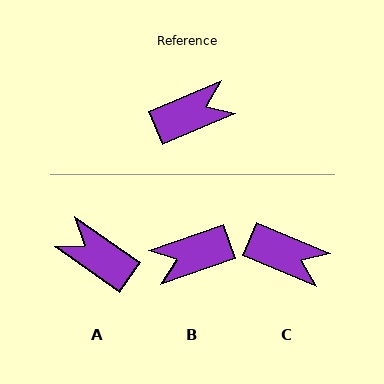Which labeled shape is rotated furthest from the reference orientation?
B, about 176 degrees away.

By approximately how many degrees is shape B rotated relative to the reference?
Approximately 176 degrees counter-clockwise.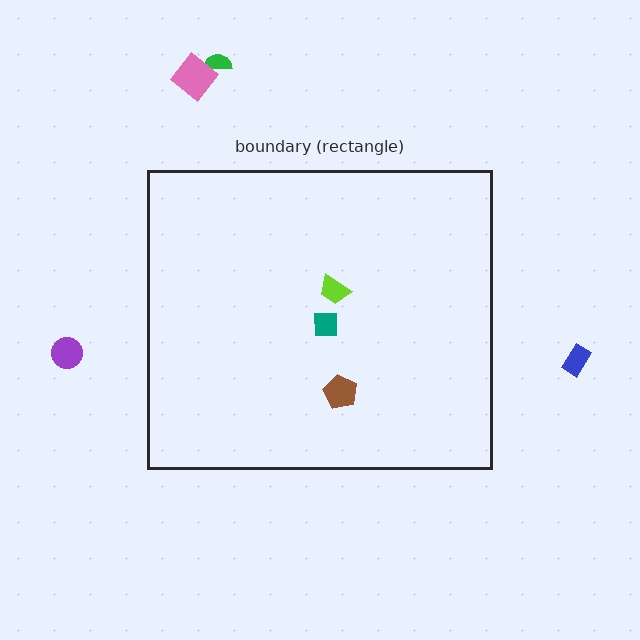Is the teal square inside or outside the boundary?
Inside.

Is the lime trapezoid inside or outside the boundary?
Inside.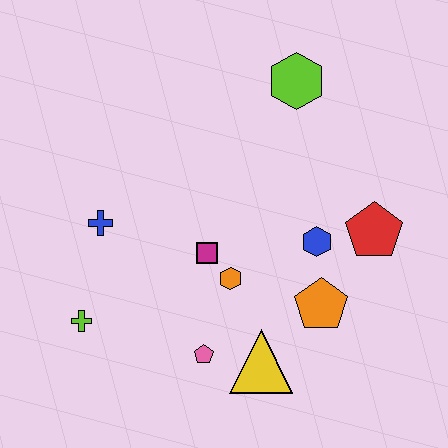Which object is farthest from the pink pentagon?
The lime hexagon is farthest from the pink pentagon.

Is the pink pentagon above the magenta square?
No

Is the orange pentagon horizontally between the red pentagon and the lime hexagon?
Yes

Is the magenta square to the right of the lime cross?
Yes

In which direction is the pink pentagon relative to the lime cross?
The pink pentagon is to the right of the lime cross.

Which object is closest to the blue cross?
The lime cross is closest to the blue cross.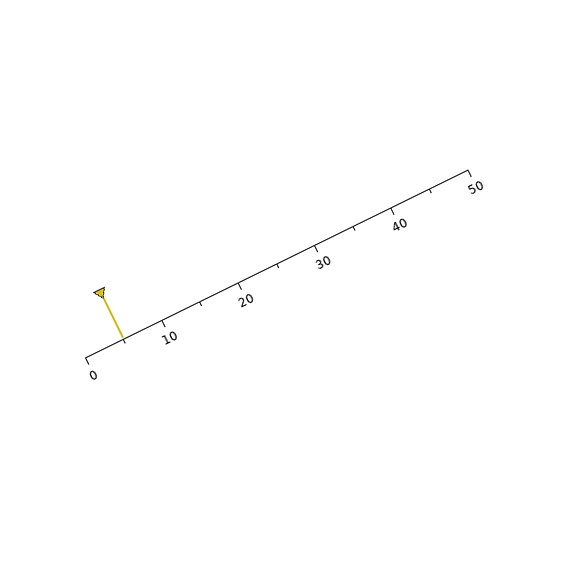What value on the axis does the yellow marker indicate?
The marker indicates approximately 5.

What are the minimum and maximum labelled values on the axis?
The axis runs from 0 to 50.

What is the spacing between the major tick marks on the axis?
The major ticks are spaced 10 apart.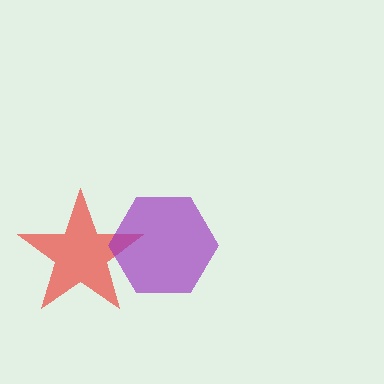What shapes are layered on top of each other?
The layered shapes are: a red star, a purple hexagon.